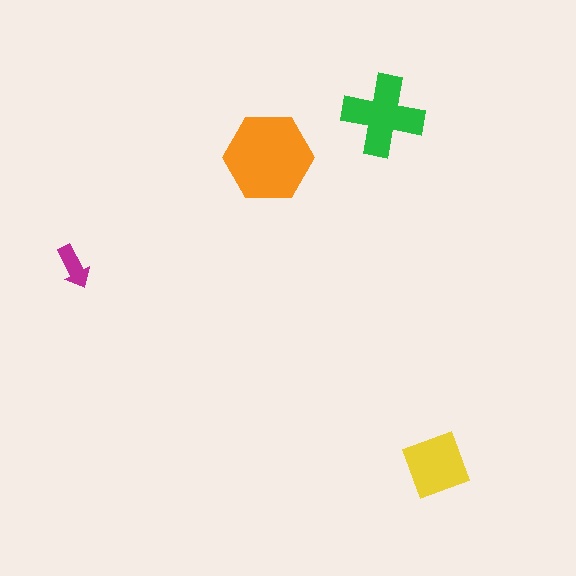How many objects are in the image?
There are 4 objects in the image.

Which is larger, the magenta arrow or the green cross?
The green cross.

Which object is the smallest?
The magenta arrow.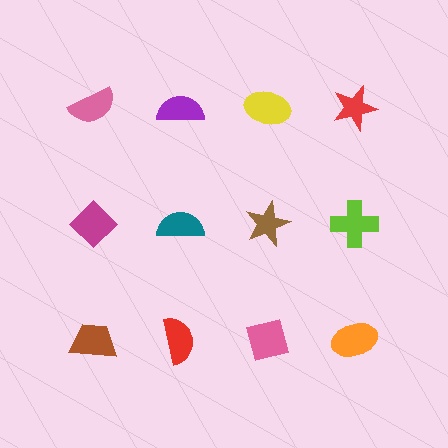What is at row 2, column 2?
A teal semicircle.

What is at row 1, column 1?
A pink semicircle.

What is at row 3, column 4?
An orange ellipse.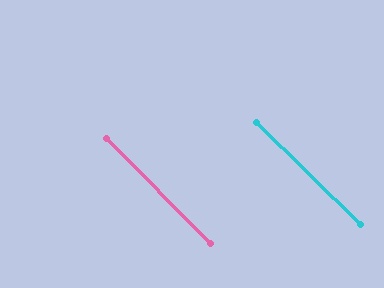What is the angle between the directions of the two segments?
Approximately 1 degree.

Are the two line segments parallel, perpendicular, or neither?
Parallel — their directions differ by only 0.8°.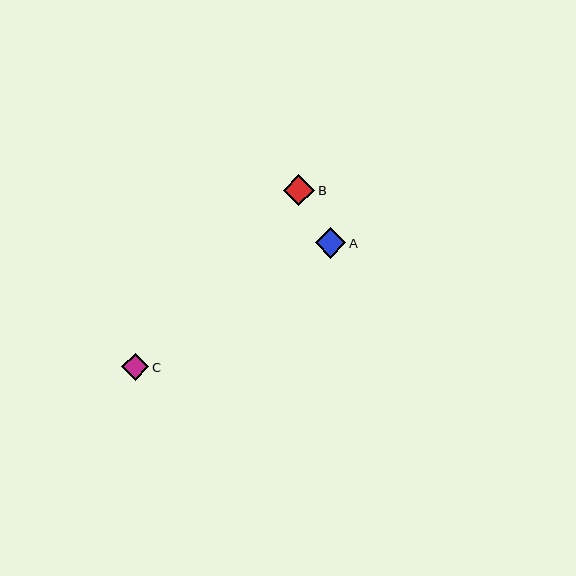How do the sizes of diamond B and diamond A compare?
Diamond B and diamond A are approximately the same size.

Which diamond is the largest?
Diamond B is the largest with a size of approximately 31 pixels.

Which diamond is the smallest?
Diamond C is the smallest with a size of approximately 27 pixels.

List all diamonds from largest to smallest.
From largest to smallest: B, A, C.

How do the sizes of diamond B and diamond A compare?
Diamond B and diamond A are approximately the same size.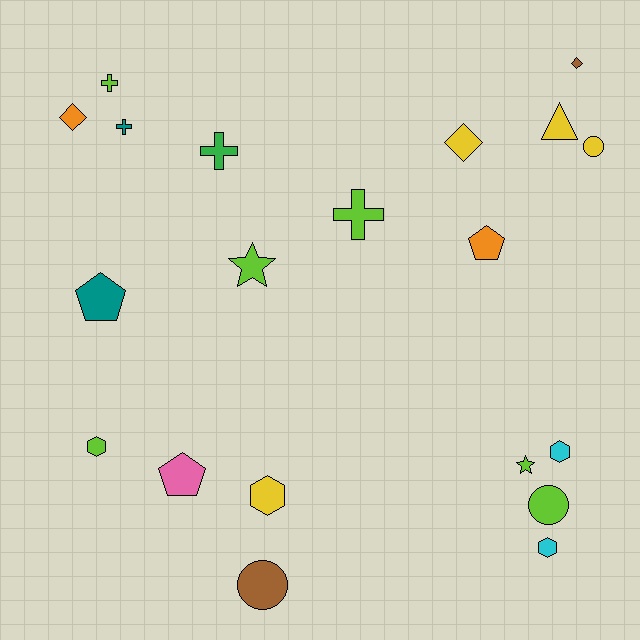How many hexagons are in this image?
There are 4 hexagons.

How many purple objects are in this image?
There are no purple objects.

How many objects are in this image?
There are 20 objects.